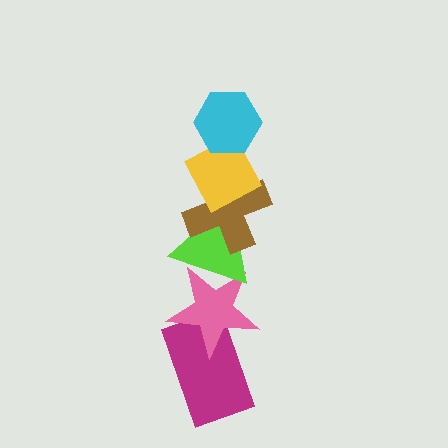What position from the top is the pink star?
The pink star is 5th from the top.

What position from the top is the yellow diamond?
The yellow diamond is 2nd from the top.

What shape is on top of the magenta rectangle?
The pink star is on top of the magenta rectangle.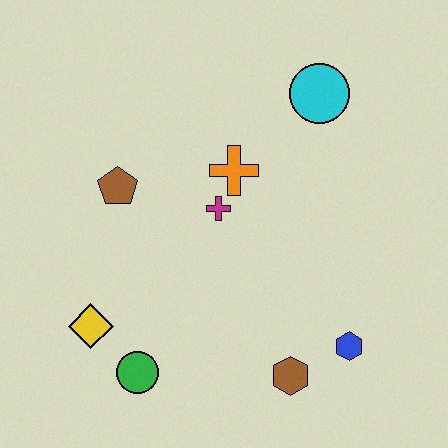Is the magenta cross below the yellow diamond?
No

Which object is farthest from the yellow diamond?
The cyan circle is farthest from the yellow diamond.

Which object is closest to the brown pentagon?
The magenta cross is closest to the brown pentagon.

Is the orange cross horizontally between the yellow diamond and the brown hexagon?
Yes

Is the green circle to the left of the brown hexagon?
Yes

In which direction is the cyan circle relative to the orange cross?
The cyan circle is to the right of the orange cross.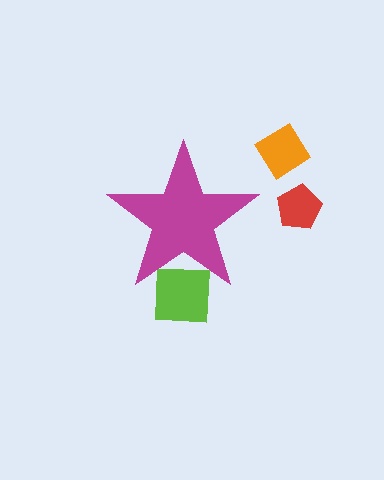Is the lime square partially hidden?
Yes, the lime square is partially hidden behind the magenta star.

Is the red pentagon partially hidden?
No, the red pentagon is fully visible.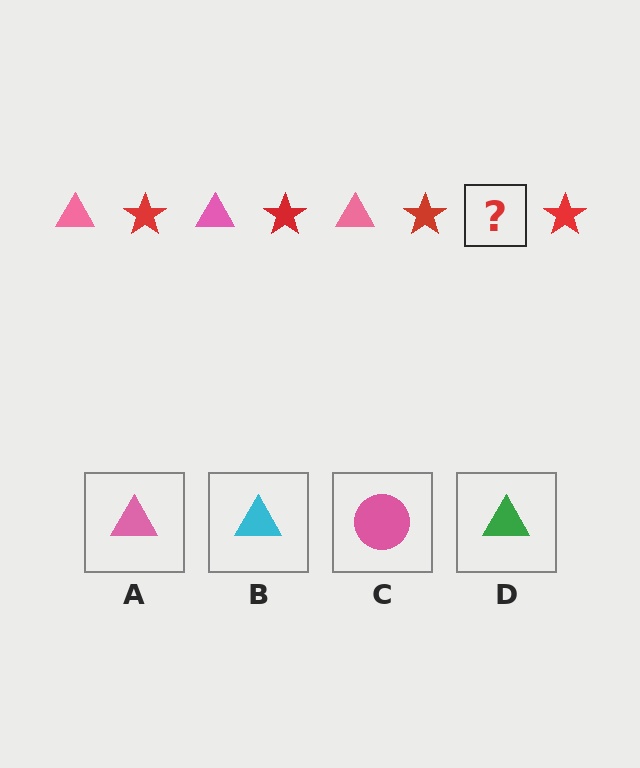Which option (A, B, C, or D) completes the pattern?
A.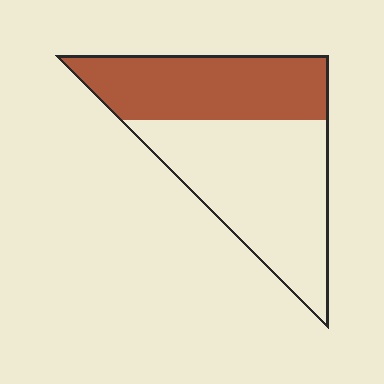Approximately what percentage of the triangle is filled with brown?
Approximately 40%.